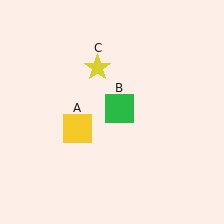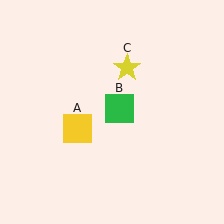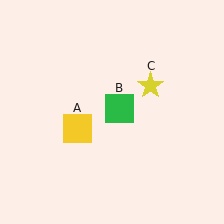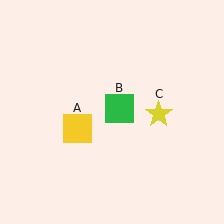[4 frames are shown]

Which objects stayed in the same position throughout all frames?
Yellow square (object A) and green square (object B) remained stationary.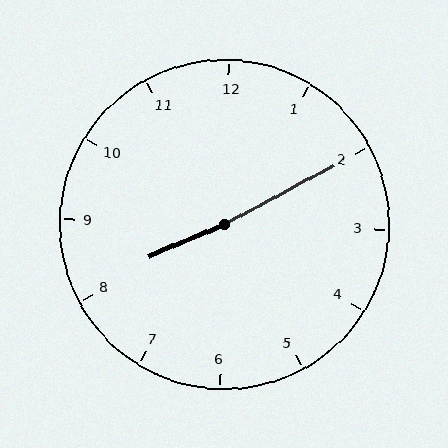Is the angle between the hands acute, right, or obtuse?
It is obtuse.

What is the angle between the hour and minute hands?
Approximately 175 degrees.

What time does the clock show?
8:10.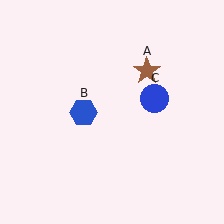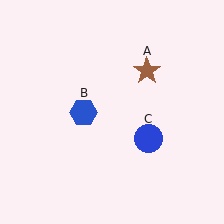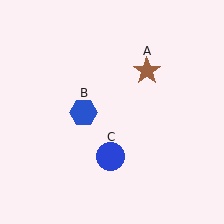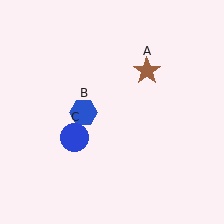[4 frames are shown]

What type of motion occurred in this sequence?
The blue circle (object C) rotated clockwise around the center of the scene.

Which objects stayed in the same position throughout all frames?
Brown star (object A) and blue hexagon (object B) remained stationary.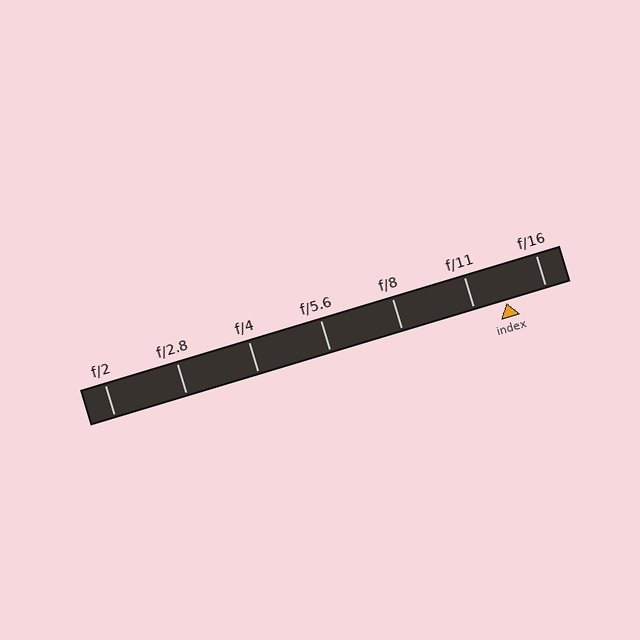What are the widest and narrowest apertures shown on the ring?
The widest aperture shown is f/2 and the narrowest is f/16.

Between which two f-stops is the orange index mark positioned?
The index mark is between f/11 and f/16.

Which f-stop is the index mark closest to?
The index mark is closest to f/11.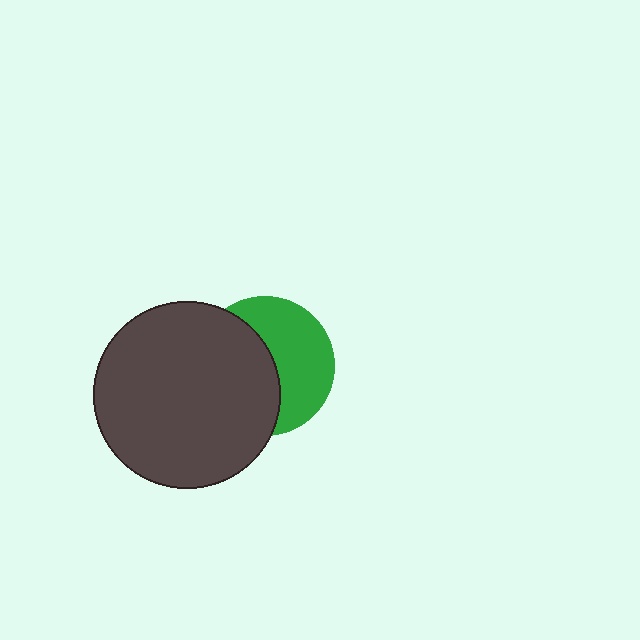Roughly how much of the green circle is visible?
About half of it is visible (roughly 49%).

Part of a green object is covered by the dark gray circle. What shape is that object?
It is a circle.